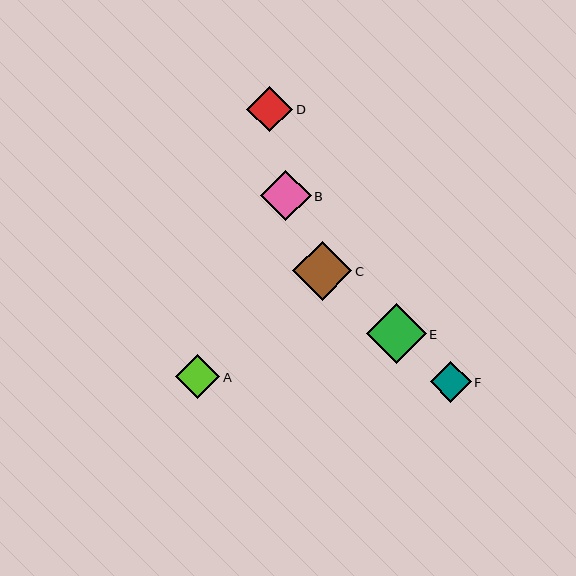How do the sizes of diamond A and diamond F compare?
Diamond A and diamond F are approximately the same size.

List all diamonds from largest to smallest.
From largest to smallest: E, C, B, D, A, F.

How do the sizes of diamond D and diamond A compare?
Diamond D and diamond A are approximately the same size.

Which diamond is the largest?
Diamond E is the largest with a size of approximately 60 pixels.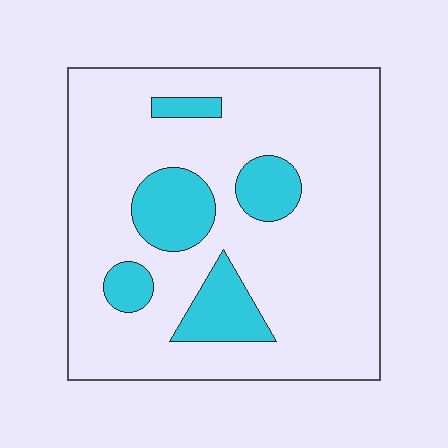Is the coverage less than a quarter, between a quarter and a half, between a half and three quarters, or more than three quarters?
Less than a quarter.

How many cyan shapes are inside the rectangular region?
5.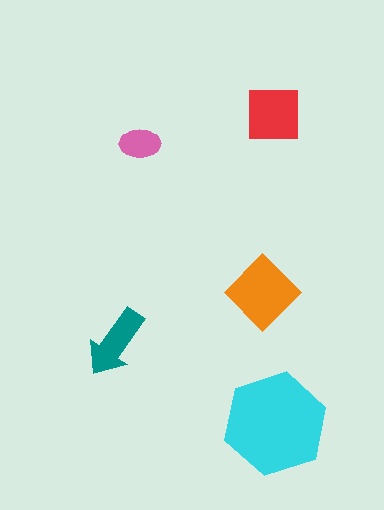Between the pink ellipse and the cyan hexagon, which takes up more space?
The cyan hexagon.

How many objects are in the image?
There are 5 objects in the image.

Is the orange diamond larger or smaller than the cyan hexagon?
Smaller.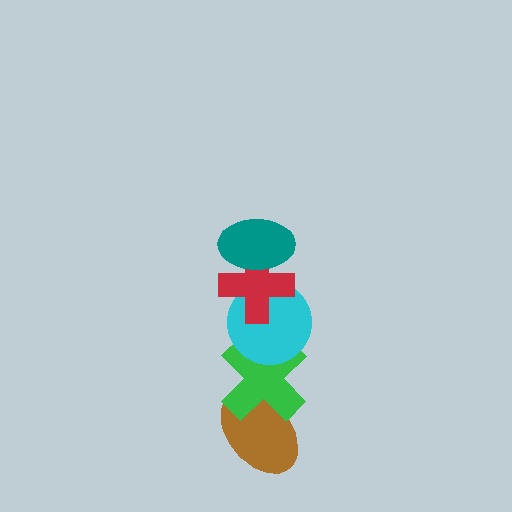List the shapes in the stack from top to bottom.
From top to bottom: the teal ellipse, the red cross, the cyan circle, the green cross, the brown ellipse.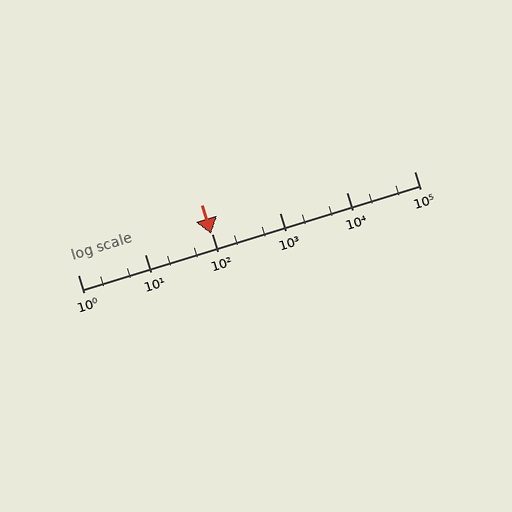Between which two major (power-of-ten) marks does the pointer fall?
The pointer is between 10 and 100.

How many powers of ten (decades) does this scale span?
The scale spans 5 decades, from 1 to 100000.